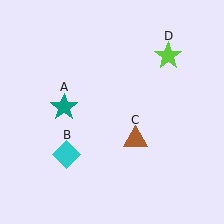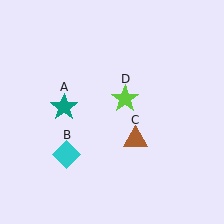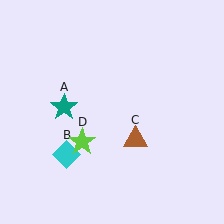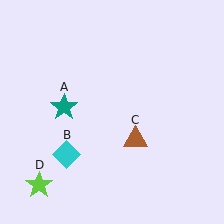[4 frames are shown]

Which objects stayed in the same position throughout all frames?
Teal star (object A) and cyan diamond (object B) and brown triangle (object C) remained stationary.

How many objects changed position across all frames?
1 object changed position: lime star (object D).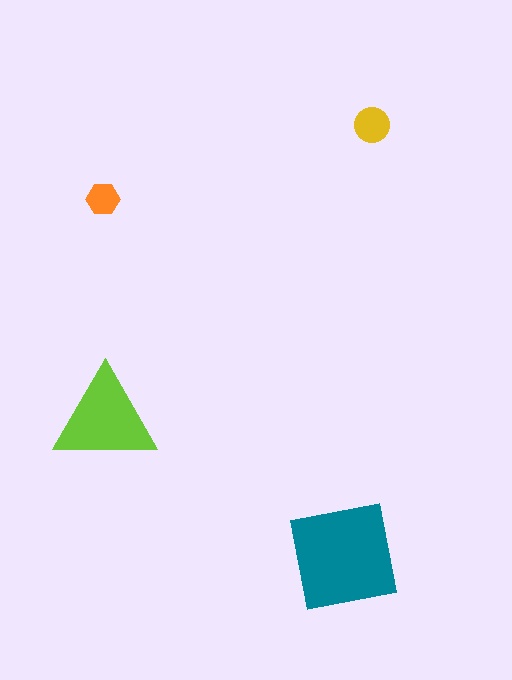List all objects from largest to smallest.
The teal square, the lime triangle, the yellow circle, the orange hexagon.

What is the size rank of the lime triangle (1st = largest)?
2nd.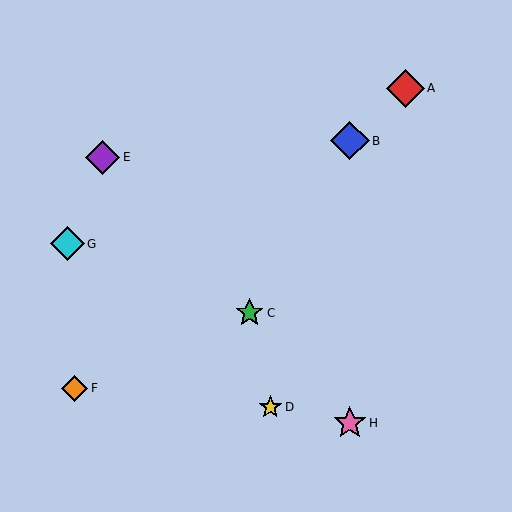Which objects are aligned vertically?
Objects B, H are aligned vertically.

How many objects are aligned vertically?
2 objects (B, H) are aligned vertically.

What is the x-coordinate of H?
Object H is at x≈350.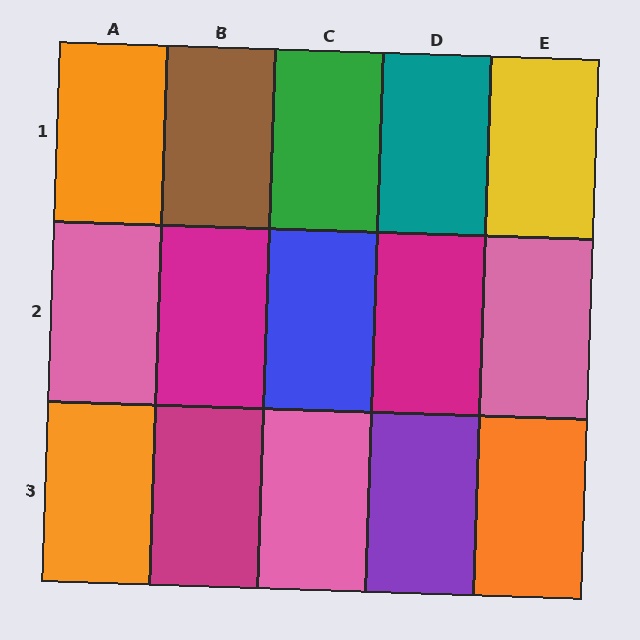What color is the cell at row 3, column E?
Orange.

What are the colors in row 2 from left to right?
Pink, magenta, blue, magenta, pink.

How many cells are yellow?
1 cell is yellow.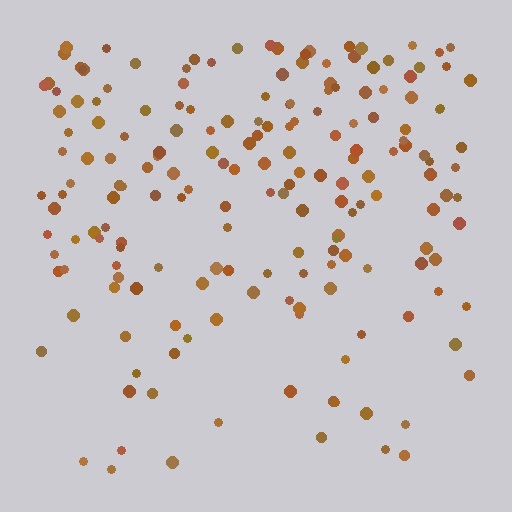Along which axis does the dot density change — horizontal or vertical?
Vertical.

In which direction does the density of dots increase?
From bottom to top, with the top side densest.